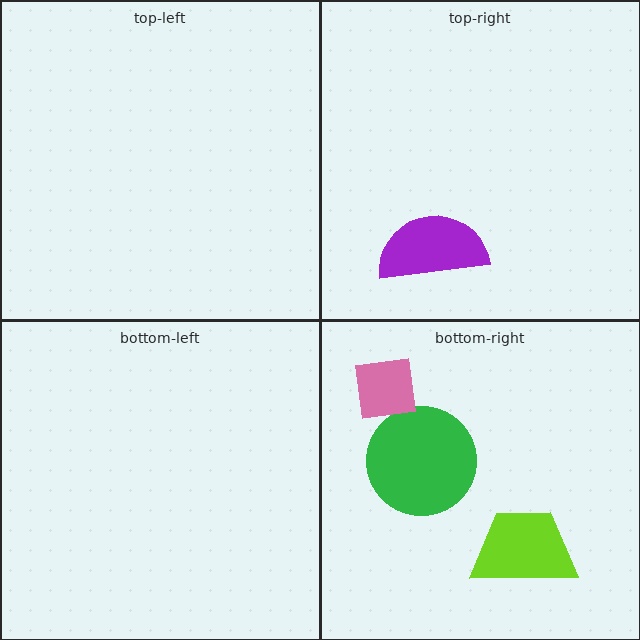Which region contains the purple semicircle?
The top-right region.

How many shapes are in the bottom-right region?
3.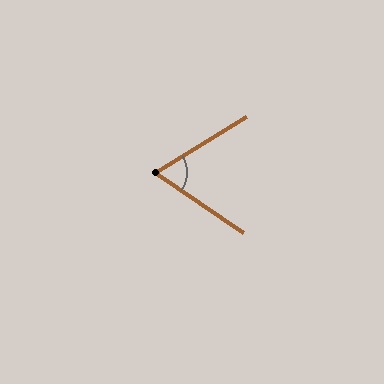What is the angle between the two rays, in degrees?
Approximately 66 degrees.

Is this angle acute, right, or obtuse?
It is acute.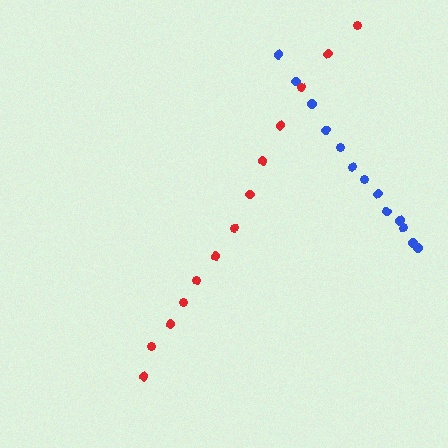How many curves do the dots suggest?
There are 2 distinct paths.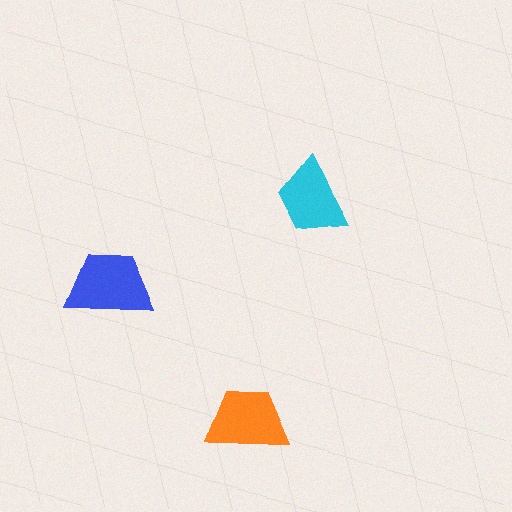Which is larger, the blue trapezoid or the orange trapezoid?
The blue one.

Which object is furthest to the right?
The cyan trapezoid is rightmost.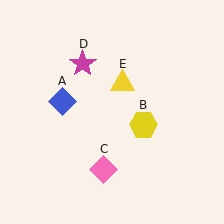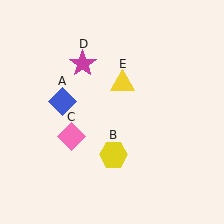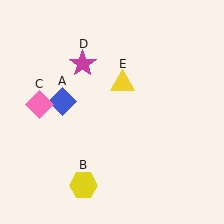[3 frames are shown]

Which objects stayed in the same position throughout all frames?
Blue diamond (object A) and magenta star (object D) and yellow triangle (object E) remained stationary.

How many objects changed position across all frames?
2 objects changed position: yellow hexagon (object B), pink diamond (object C).